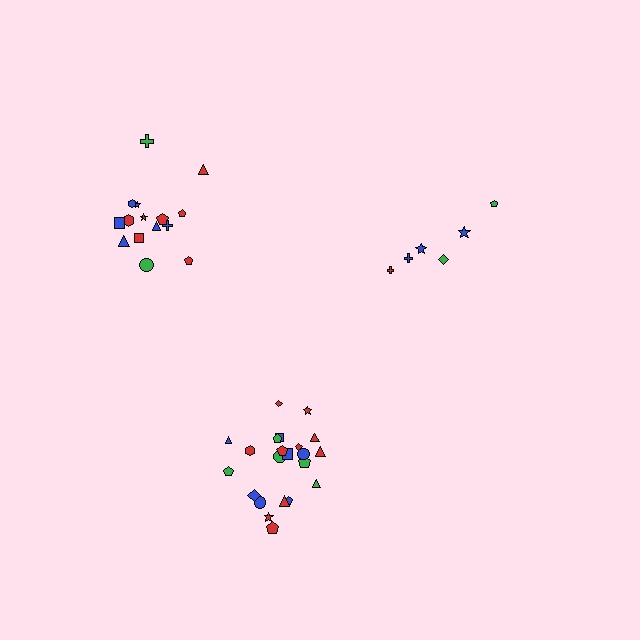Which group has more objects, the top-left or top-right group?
The top-left group.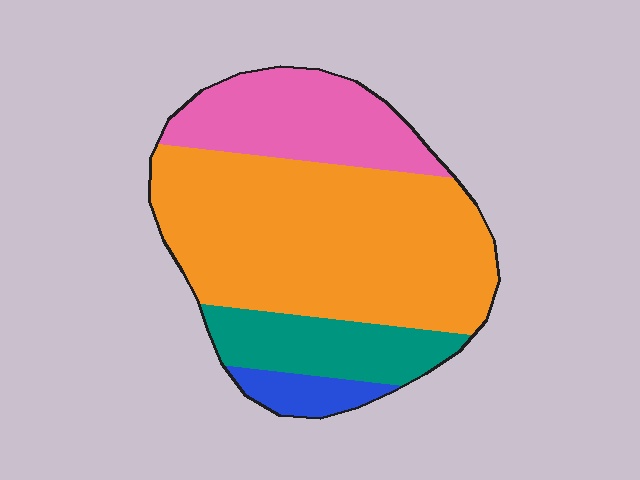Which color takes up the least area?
Blue, at roughly 5%.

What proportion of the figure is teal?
Teal covers 16% of the figure.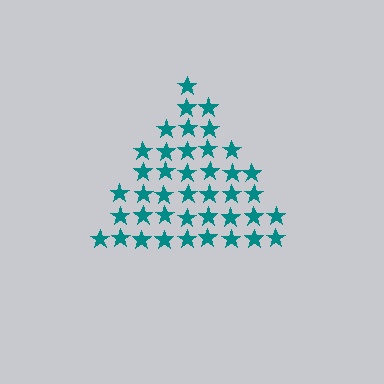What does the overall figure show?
The overall figure shows a triangle.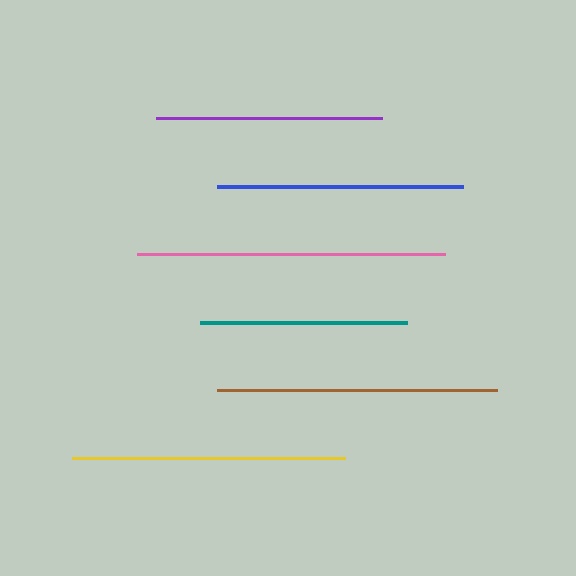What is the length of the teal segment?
The teal segment is approximately 207 pixels long.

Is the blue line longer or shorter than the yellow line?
The yellow line is longer than the blue line.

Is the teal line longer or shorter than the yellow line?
The yellow line is longer than the teal line.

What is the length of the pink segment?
The pink segment is approximately 309 pixels long.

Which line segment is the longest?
The pink line is the longest at approximately 309 pixels.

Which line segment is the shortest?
The teal line is the shortest at approximately 207 pixels.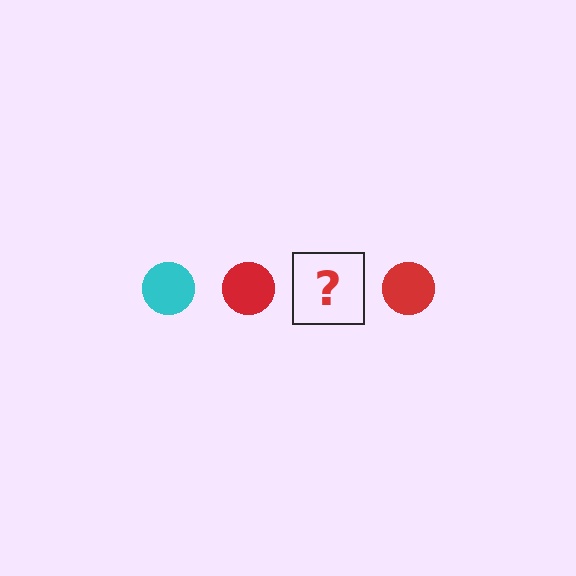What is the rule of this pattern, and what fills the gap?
The rule is that the pattern cycles through cyan, red circles. The gap should be filled with a cyan circle.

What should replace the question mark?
The question mark should be replaced with a cyan circle.